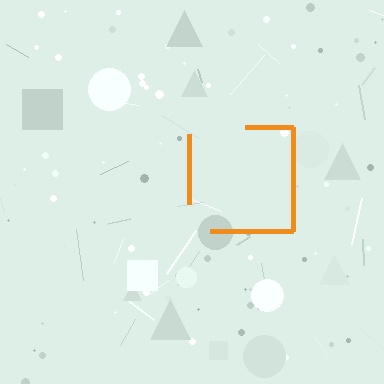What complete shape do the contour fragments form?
The contour fragments form a square.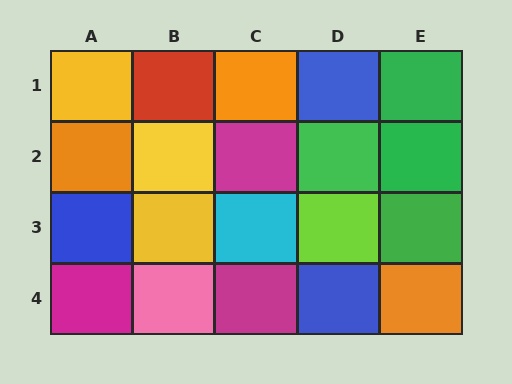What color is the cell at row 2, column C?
Magenta.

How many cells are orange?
3 cells are orange.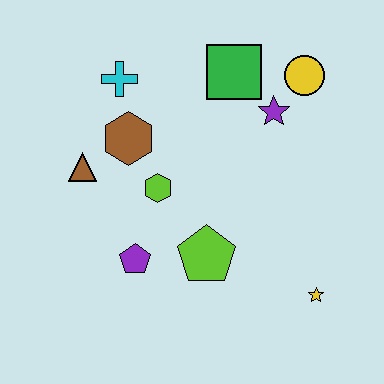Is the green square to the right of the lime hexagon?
Yes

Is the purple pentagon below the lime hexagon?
Yes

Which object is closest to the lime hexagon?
The brown hexagon is closest to the lime hexagon.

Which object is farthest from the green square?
The yellow star is farthest from the green square.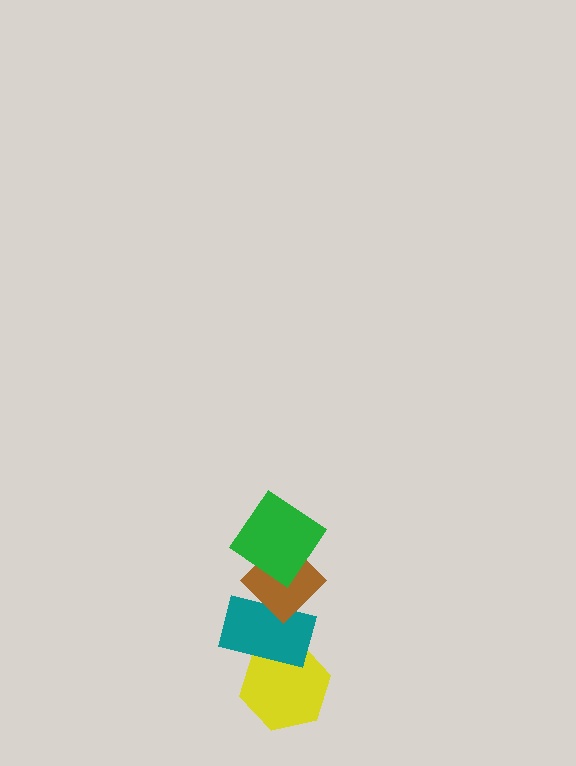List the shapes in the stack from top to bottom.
From top to bottom: the green diamond, the brown diamond, the teal rectangle, the yellow hexagon.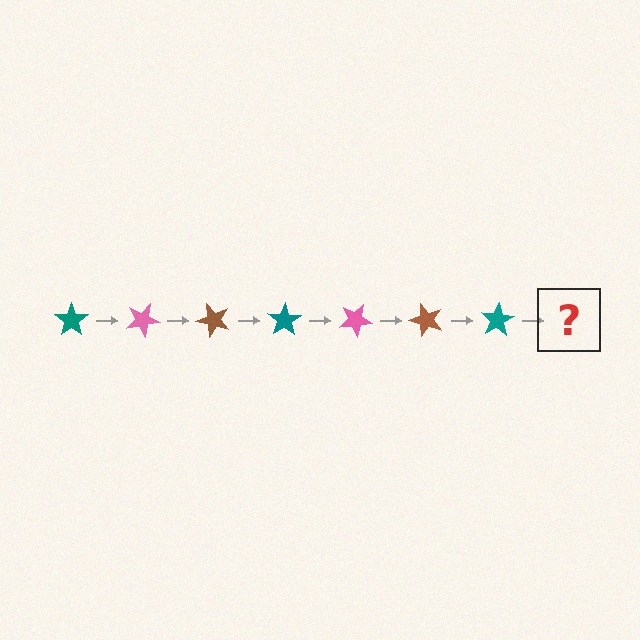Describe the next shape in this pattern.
It should be a pink star, rotated 175 degrees from the start.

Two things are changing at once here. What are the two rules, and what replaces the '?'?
The two rules are that it rotates 25 degrees each step and the color cycles through teal, pink, and brown. The '?' should be a pink star, rotated 175 degrees from the start.